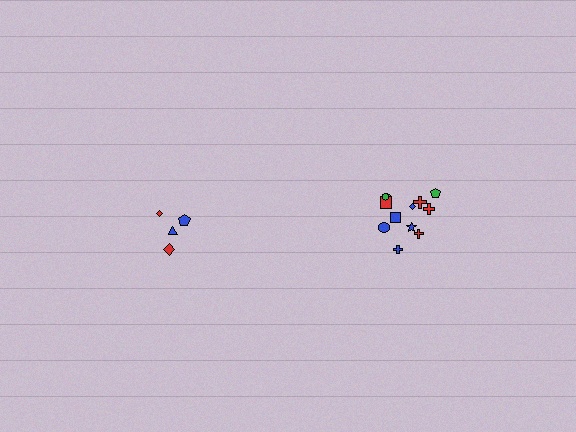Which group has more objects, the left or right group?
The right group.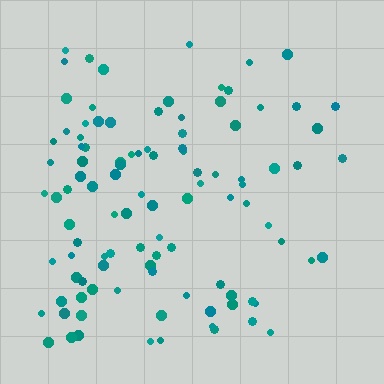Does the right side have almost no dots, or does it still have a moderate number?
Still a moderate number, just noticeably fewer than the left.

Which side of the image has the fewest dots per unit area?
The right.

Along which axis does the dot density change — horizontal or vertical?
Horizontal.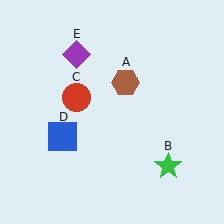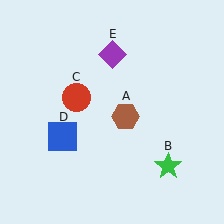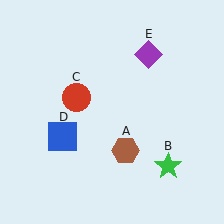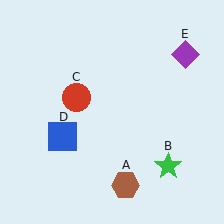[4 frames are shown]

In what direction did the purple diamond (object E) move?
The purple diamond (object E) moved right.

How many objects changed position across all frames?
2 objects changed position: brown hexagon (object A), purple diamond (object E).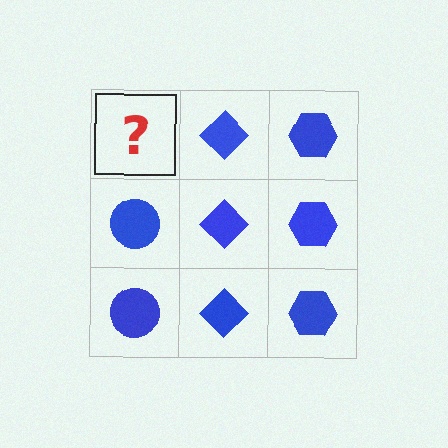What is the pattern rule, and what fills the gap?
The rule is that each column has a consistent shape. The gap should be filled with a blue circle.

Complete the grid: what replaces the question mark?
The question mark should be replaced with a blue circle.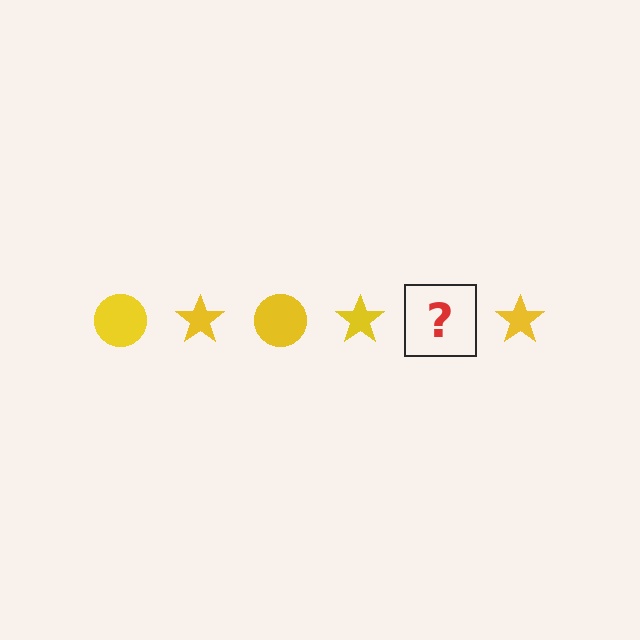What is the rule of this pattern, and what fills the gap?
The rule is that the pattern cycles through circle, star shapes in yellow. The gap should be filled with a yellow circle.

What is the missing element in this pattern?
The missing element is a yellow circle.